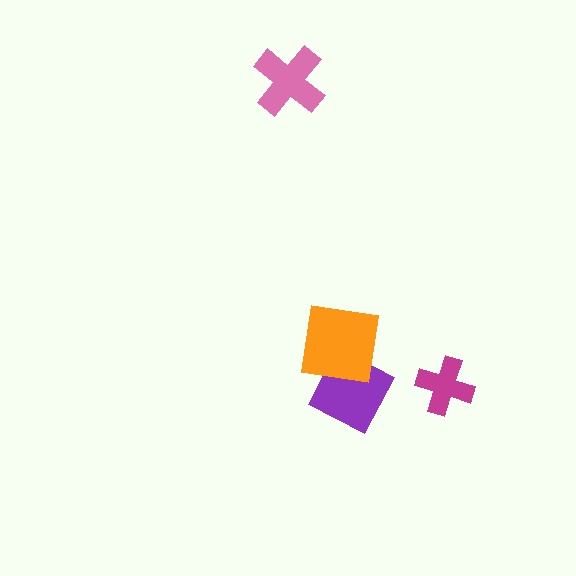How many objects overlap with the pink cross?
0 objects overlap with the pink cross.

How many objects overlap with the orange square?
1 object overlaps with the orange square.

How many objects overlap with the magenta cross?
0 objects overlap with the magenta cross.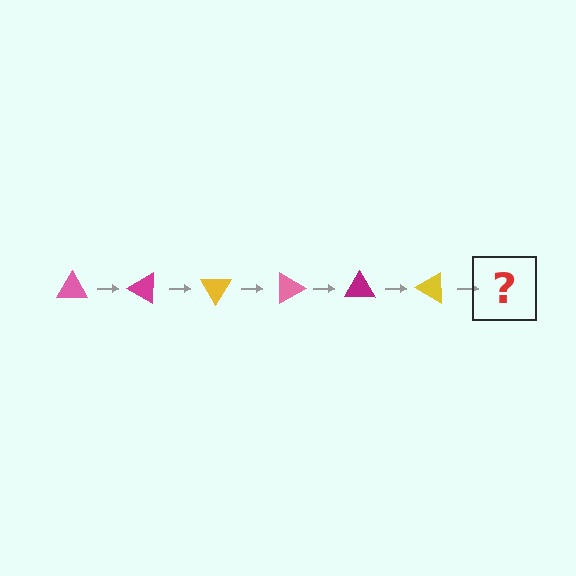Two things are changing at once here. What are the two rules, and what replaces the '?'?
The two rules are that it rotates 30 degrees each step and the color cycles through pink, magenta, and yellow. The '?' should be a pink triangle, rotated 180 degrees from the start.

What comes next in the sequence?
The next element should be a pink triangle, rotated 180 degrees from the start.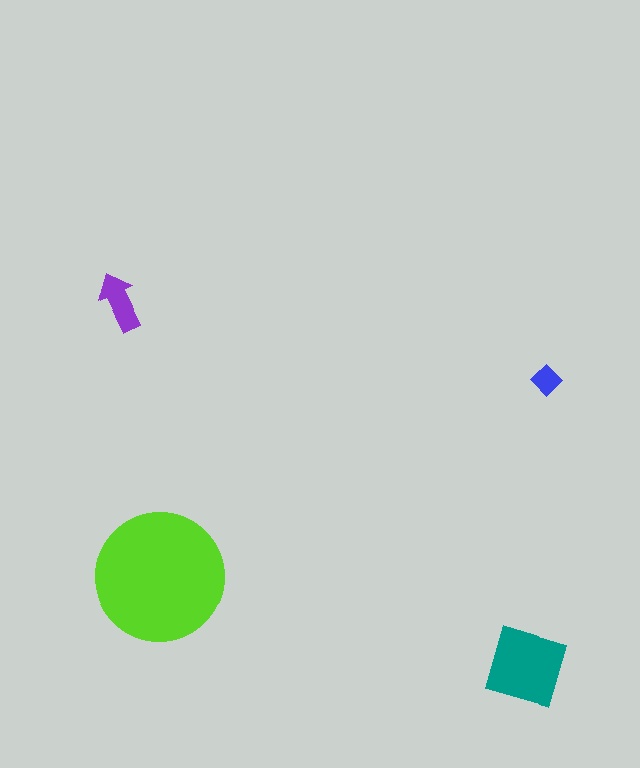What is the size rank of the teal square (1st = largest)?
2nd.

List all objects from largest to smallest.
The lime circle, the teal square, the purple arrow, the blue diamond.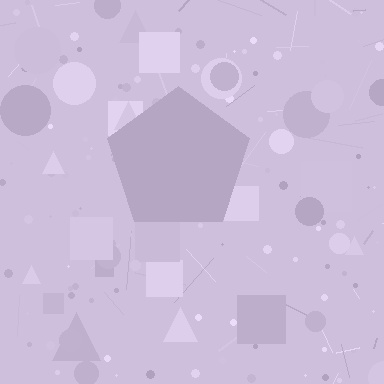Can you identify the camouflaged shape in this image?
The camouflaged shape is a pentagon.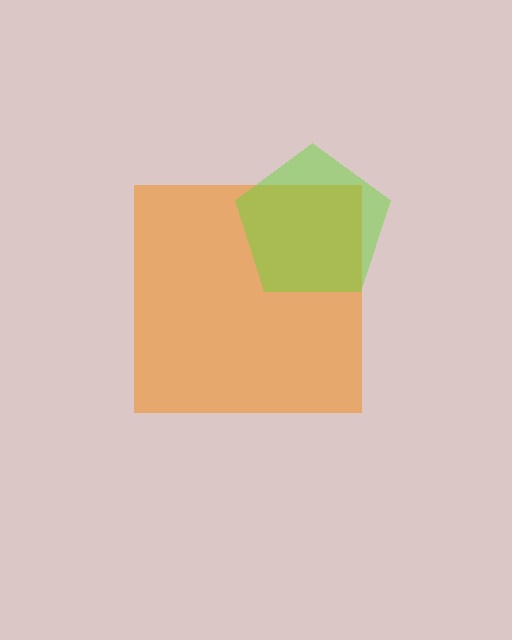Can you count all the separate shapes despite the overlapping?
Yes, there are 2 separate shapes.